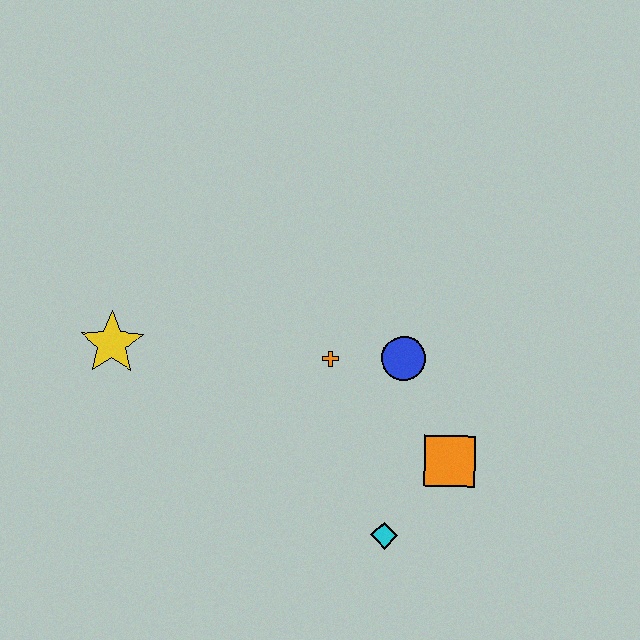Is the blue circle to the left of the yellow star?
No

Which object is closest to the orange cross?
The blue circle is closest to the orange cross.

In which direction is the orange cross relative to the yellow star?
The orange cross is to the right of the yellow star.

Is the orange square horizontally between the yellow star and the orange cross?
No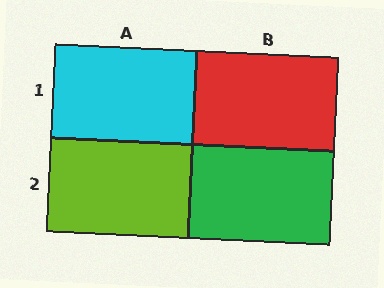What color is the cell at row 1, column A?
Cyan.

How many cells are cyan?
1 cell is cyan.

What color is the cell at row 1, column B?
Red.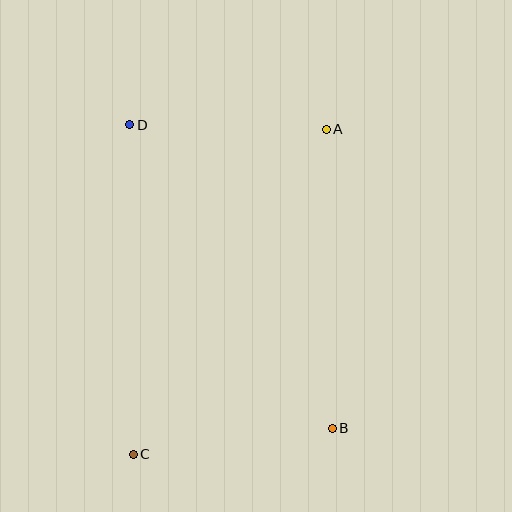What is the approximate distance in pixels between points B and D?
The distance between B and D is approximately 365 pixels.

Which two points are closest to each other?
Points A and D are closest to each other.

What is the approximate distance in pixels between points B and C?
The distance between B and C is approximately 201 pixels.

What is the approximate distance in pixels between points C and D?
The distance between C and D is approximately 330 pixels.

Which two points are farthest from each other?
Points A and C are farthest from each other.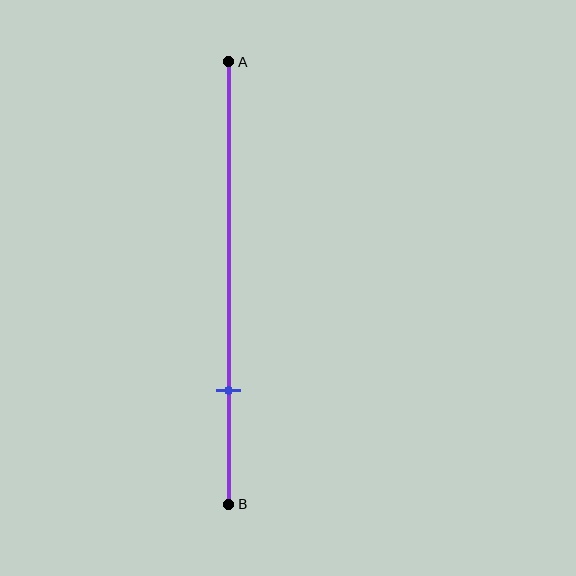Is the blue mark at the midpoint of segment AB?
No, the mark is at about 75% from A, not at the 50% midpoint.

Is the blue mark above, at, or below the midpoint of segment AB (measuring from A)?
The blue mark is below the midpoint of segment AB.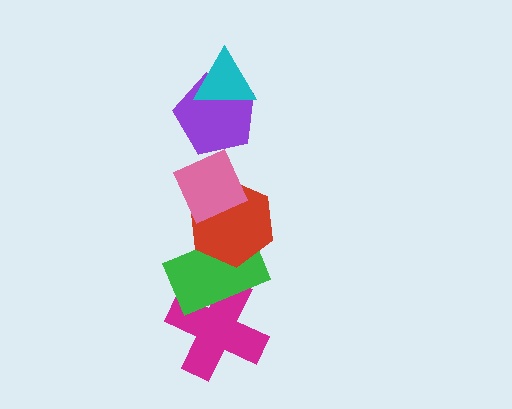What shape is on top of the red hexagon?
The pink diamond is on top of the red hexagon.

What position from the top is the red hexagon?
The red hexagon is 4th from the top.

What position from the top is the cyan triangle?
The cyan triangle is 1st from the top.